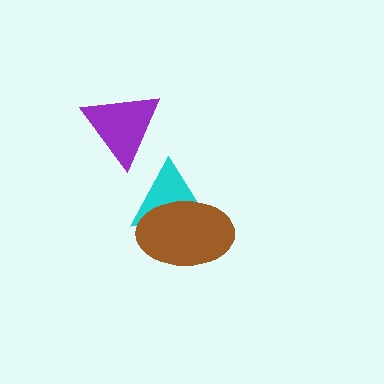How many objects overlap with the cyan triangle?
1 object overlaps with the cyan triangle.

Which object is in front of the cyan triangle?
The brown ellipse is in front of the cyan triangle.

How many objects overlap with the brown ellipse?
1 object overlaps with the brown ellipse.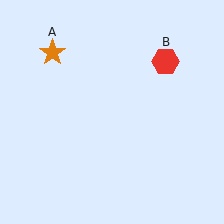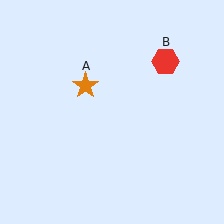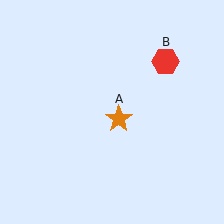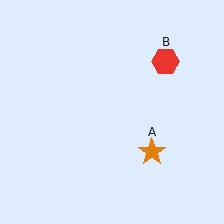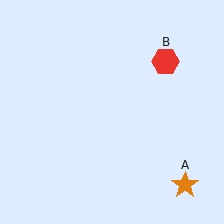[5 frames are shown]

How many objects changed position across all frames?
1 object changed position: orange star (object A).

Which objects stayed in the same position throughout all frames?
Red hexagon (object B) remained stationary.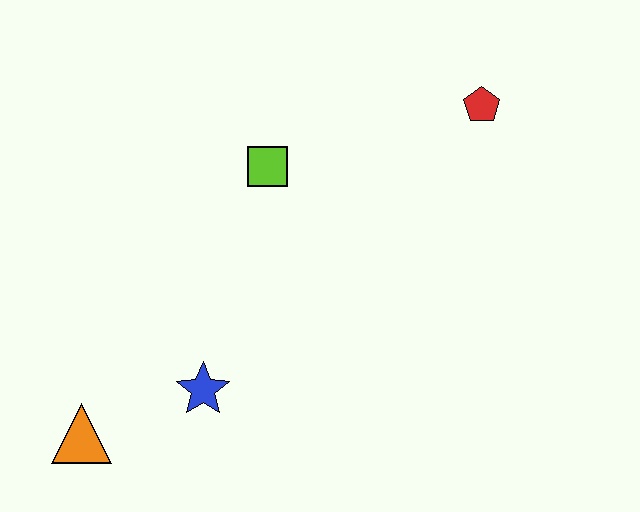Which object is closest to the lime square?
The red pentagon is closest to the lime square.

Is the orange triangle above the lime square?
No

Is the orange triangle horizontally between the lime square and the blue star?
No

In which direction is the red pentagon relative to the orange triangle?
The red pentagon is to the right of the orange triangle.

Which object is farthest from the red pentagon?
The orange triangle is farthest from the red pentagon.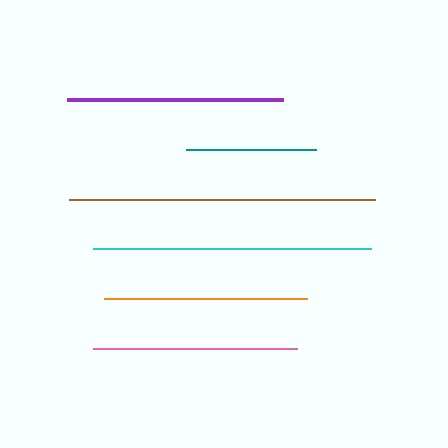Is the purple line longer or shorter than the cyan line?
The cyan line is longer than the purple line.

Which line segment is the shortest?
The teal line is the shortest at approximately 129 pixels.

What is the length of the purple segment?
The purple segment is approximately 217 pixels long.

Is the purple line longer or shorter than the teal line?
The purple line is longer than the teal line.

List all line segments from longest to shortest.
From longest to shortest: brown, cyan, purple, pink, orange, teal.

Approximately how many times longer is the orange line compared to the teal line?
The orange line is approximately 1.6 times the length of the teal line.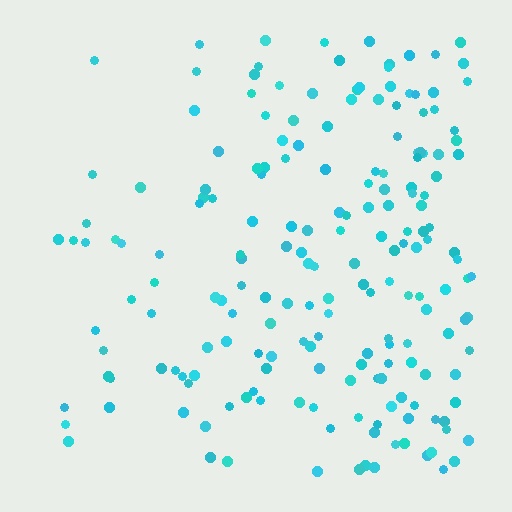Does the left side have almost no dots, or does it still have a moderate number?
Still a moderate number, just noticeably fewer than the right.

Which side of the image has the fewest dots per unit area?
The left.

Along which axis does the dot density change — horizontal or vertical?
Horizontal.